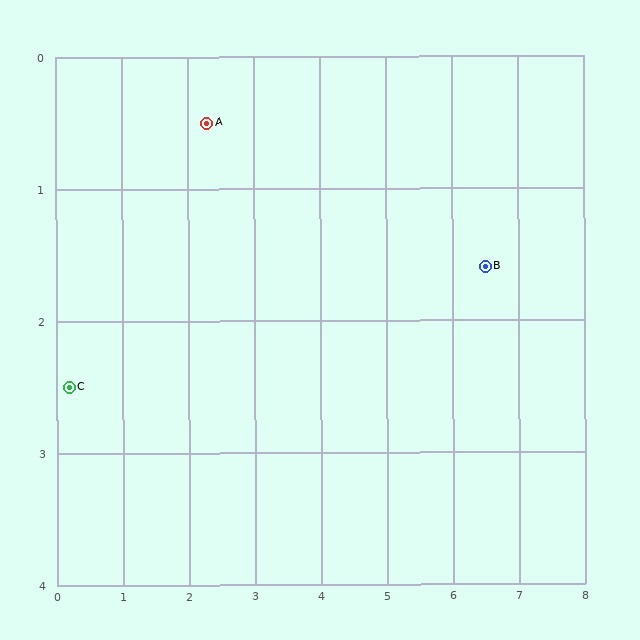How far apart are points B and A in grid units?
Points B and A are about 4.3 grid units apart.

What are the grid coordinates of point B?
Point B is at approximately (6.5, 1.6).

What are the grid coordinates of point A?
Point A is at approximately (2.3, 0.5).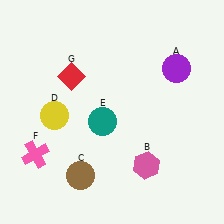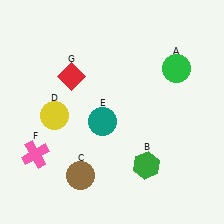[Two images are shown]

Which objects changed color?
A changed from purple to green. B changed from pink to green.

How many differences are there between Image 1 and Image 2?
There are 2 differences between the two images.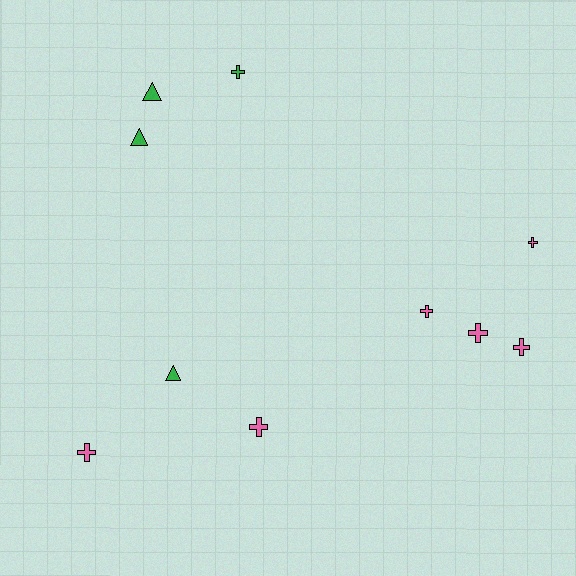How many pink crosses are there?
There are 6 pink crosses.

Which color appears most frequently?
Pink, with 6 objects.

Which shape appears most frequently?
Cross, with 7 objects.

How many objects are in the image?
There are 10 objects.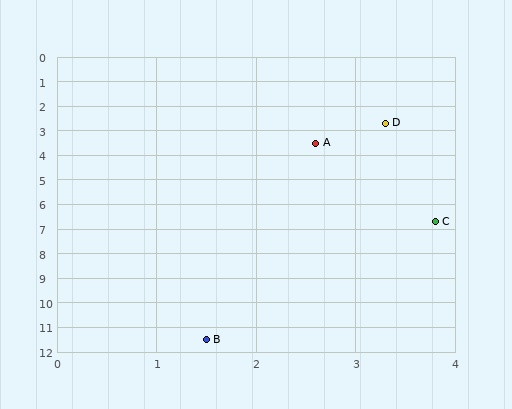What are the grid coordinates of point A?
Point A is at approximately (2.6, 3.5).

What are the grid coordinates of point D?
Point D is at approximately (3.3, 2.7).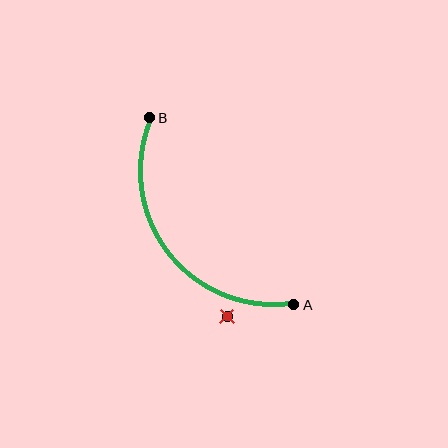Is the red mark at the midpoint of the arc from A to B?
No — the red mark does not lie on the arc at all. It sits slightly outside the curve.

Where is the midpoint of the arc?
The arc midpoint is the point on the curve farthest from the straight line joining A and B. It sits below and to the left of that line.